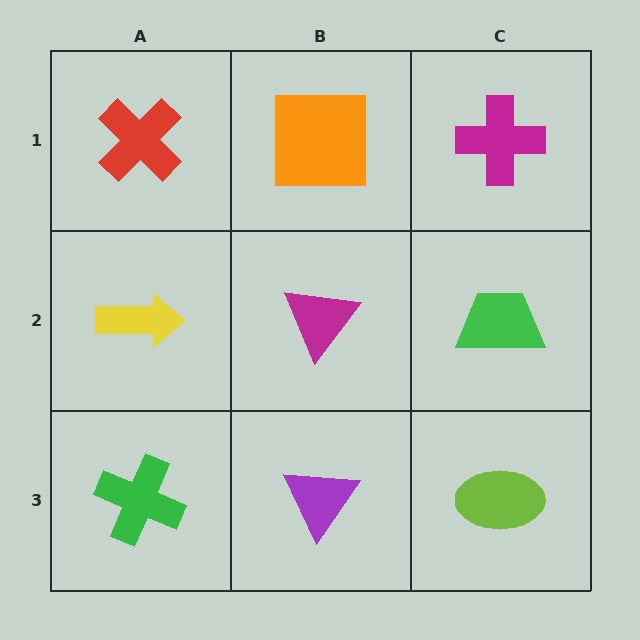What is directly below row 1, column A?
A yellow arrow.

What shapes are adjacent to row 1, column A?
A yellow arrow (row 2, column A), an orange square (row 1, column B).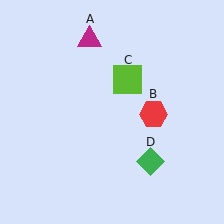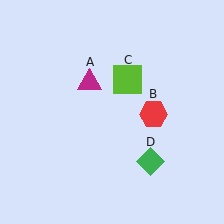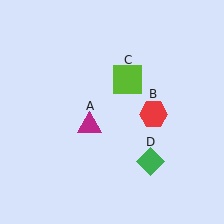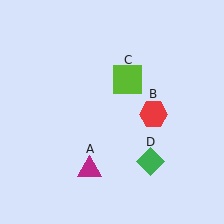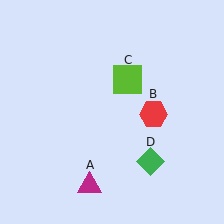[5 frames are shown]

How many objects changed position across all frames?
1 object changed position: magenta triangle (object A).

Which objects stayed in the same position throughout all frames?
Red hexagon (object B) and lime square (object C) and green diamond (object D) remained stationary.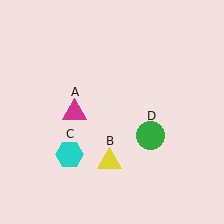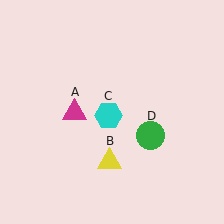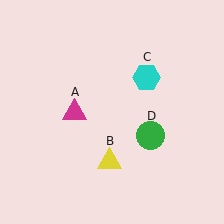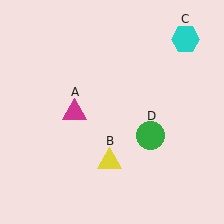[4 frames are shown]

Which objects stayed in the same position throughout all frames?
Magenta triangle (object A) and yellow triangle (object B) and green circle (object D) remained stationary.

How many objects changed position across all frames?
1 object changed position: cyan hexagon (object C).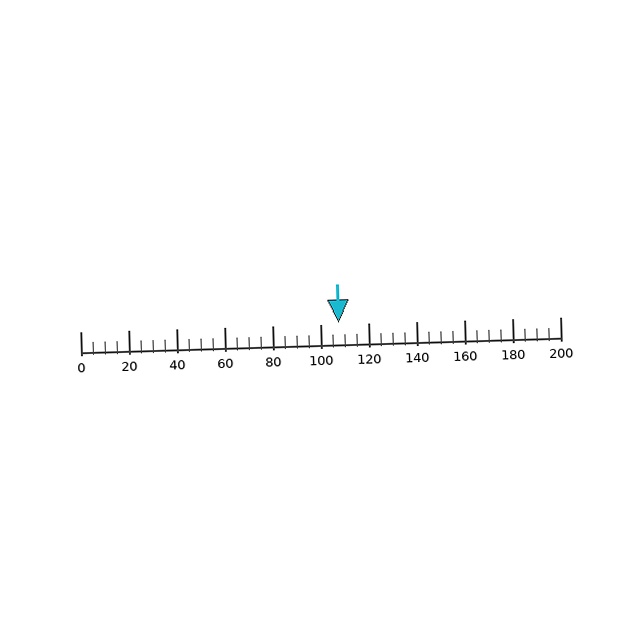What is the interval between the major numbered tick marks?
The major tick marks are spaced 20 units apart.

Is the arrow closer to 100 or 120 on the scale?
The arrow is closer to 100.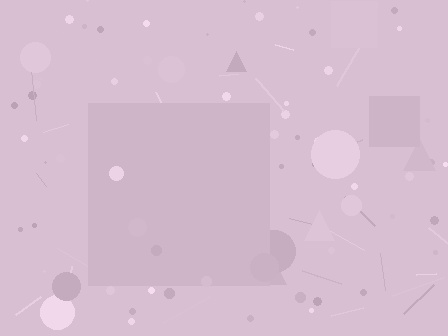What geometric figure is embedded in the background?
A square is embedded in the background.